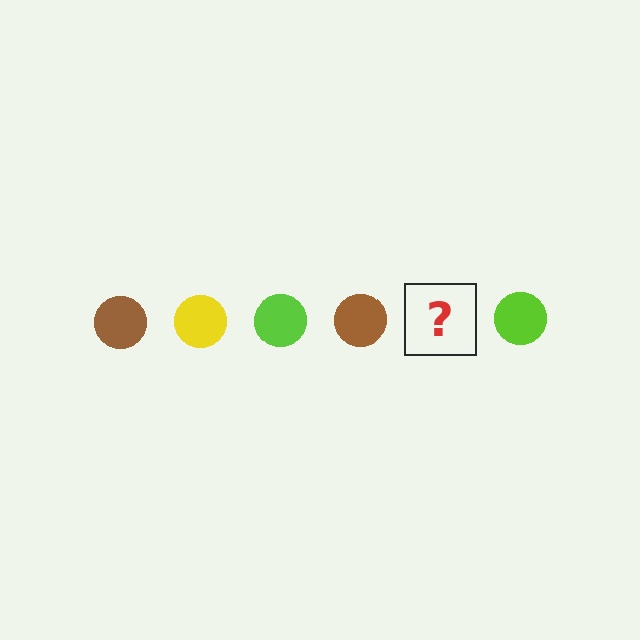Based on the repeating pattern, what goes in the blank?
The blank should be a yellow circle.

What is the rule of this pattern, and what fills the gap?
The rule is that the pattern cycles through brown, yellow, lime circles. The gap should be filled with a yellow circle.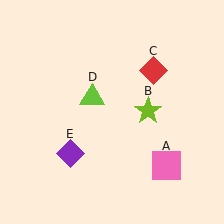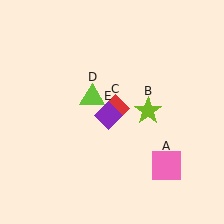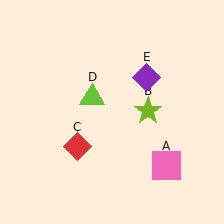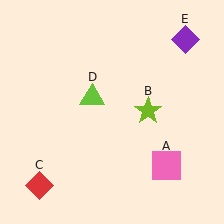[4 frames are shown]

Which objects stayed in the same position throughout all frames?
Pink square (object A) and lime star (object B) and lime triangle (object D) remained stationary.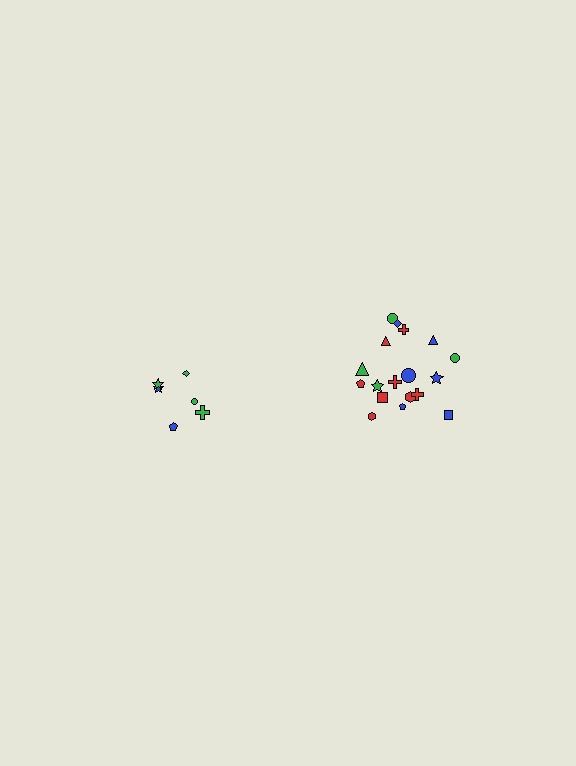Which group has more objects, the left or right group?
The right group.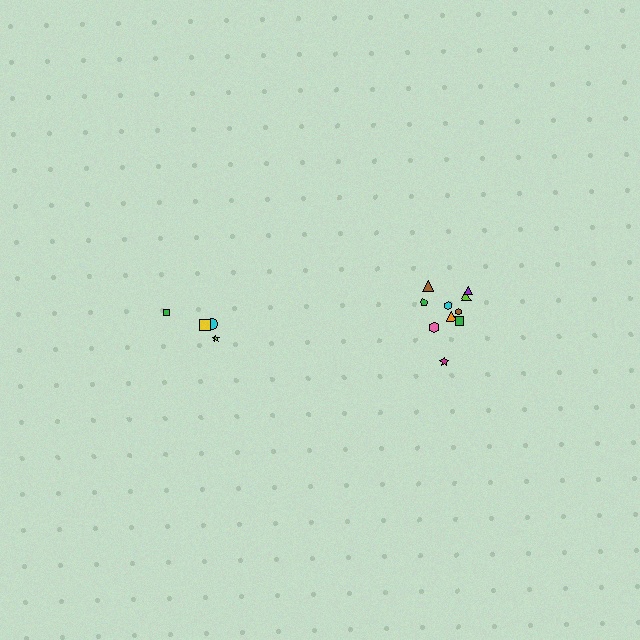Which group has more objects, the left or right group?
The right group.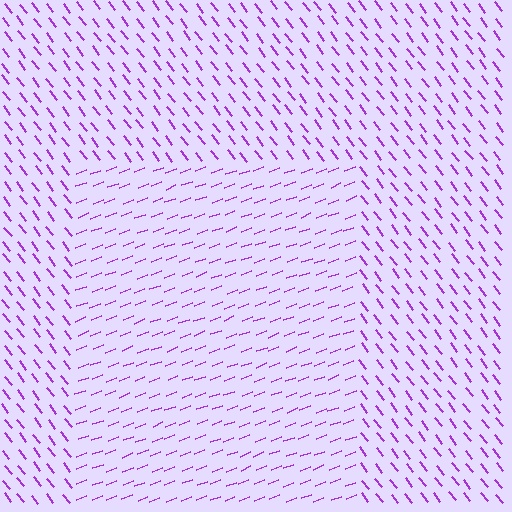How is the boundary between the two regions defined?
The boundary is defined purely by a change in line orientation (approximately 73 degrees difference). All lines are the same color and thickness.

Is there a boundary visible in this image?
Yes, there is a texture boundary formed by a change in line orientation.